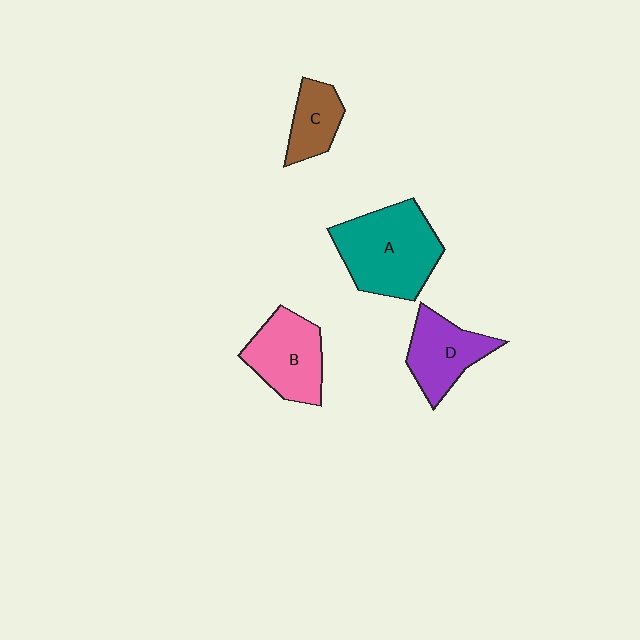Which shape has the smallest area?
Shape C (brown).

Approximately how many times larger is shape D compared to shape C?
Approximately 1.5 times.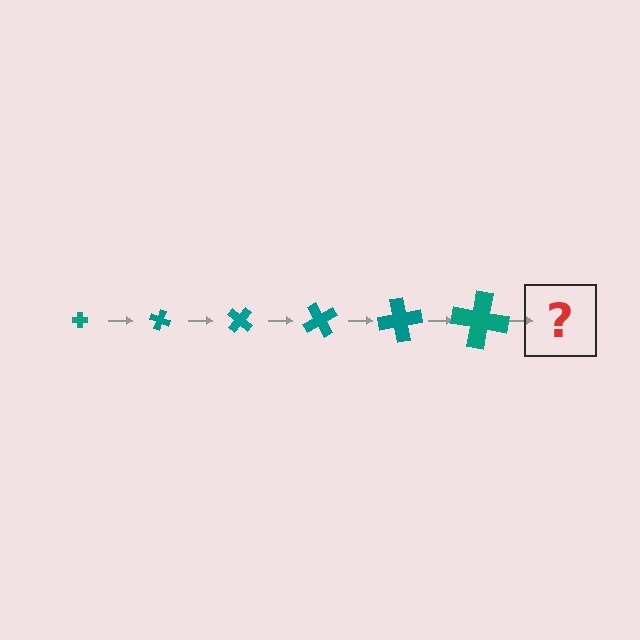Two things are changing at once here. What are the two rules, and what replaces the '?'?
The two rules are that the cross grows larger each step and it rotates 20 degrees each step. The '?' should be a cross, larger than the previous one and rotated 120 degrees from the start.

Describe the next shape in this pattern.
It should be a cross, larger than the previous one and rotated 120 degrees from the start.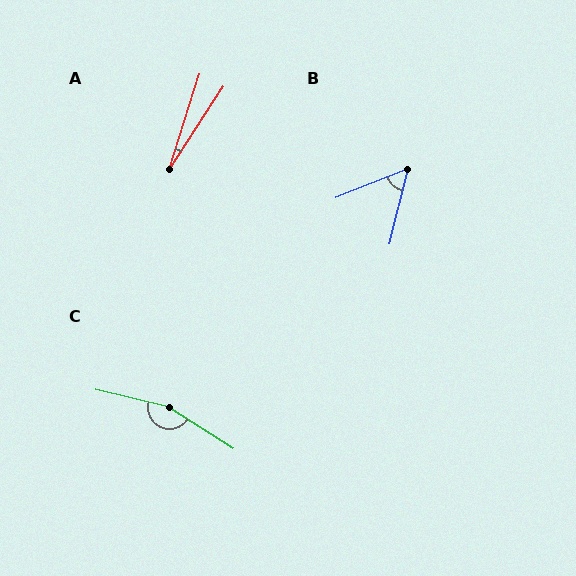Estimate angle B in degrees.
Approximately 55 degrees.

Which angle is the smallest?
A, at approximately 16 degrees.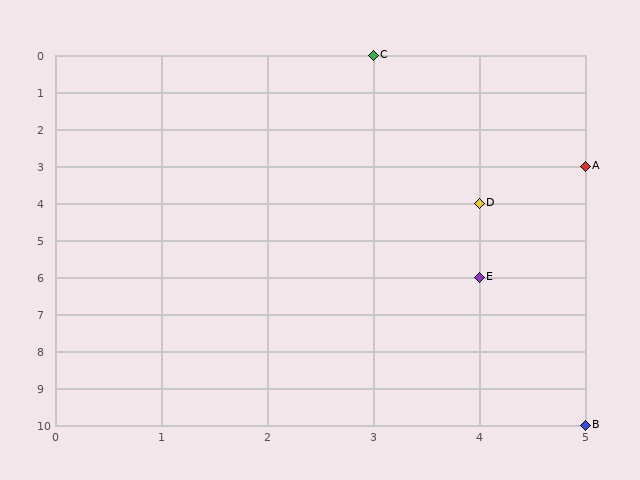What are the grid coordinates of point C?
Point C is at grid coordinates (3, 0).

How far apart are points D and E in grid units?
Points D and E are 2 rows apart.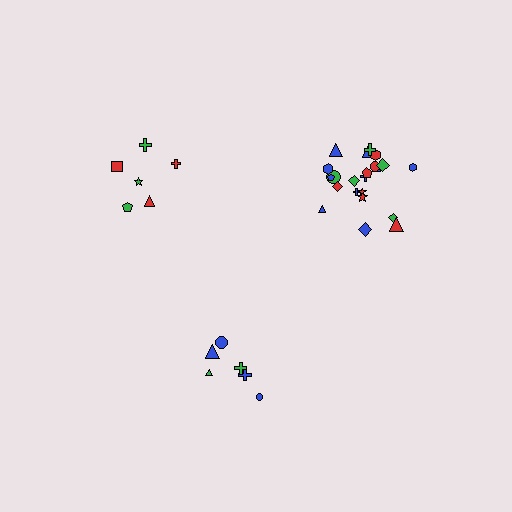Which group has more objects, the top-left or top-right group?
The top-right group.